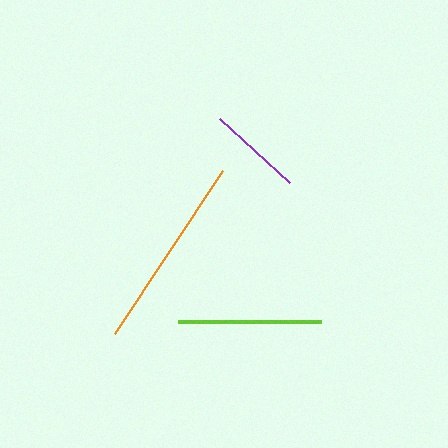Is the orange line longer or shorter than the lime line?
The orange line is longer than the lime line.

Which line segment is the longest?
The orange line is the longest at approximately 196 pixels.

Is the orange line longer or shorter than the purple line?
The orange line is longer than the purple line.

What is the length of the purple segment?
The purple segment is approximately 95 pixels long.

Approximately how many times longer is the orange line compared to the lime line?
The orange line is approximately 1.4 times the length of the lime line.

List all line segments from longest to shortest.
From longest to shortest: orange, lime, purple.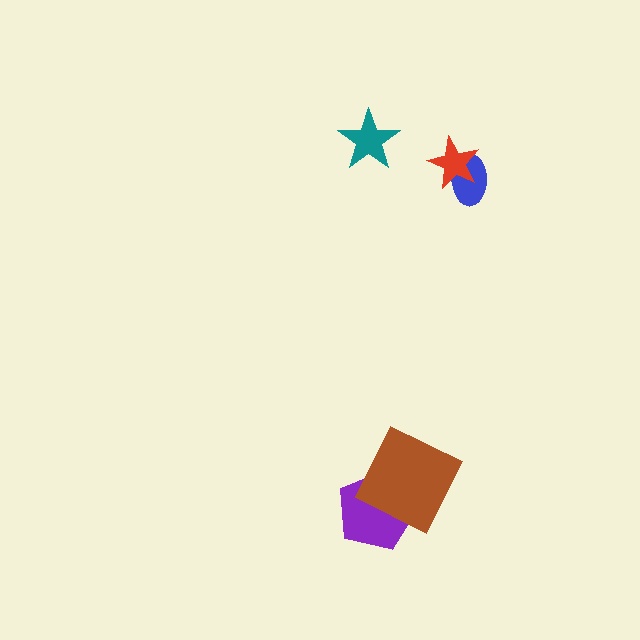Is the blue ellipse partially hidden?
Yes, it is partially covered by another shape.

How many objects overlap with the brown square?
1 object overlaps with the brown square.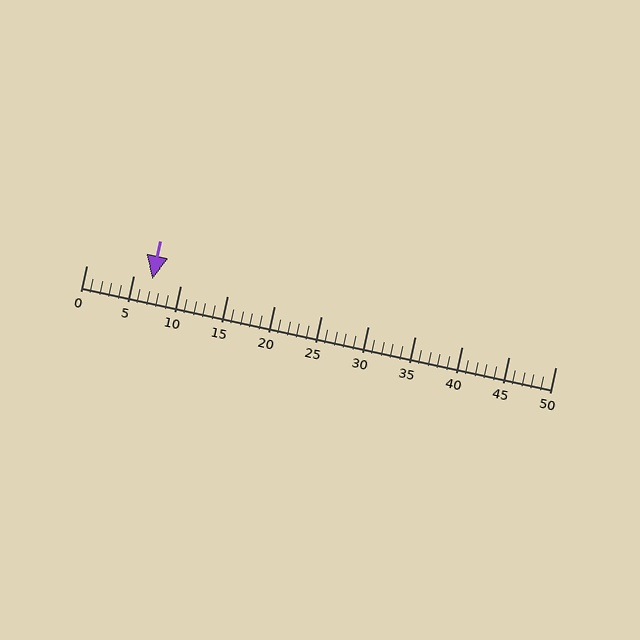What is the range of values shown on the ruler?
The ruler shows values from 0 to 50.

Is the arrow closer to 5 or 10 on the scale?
The arrow is closer to 5.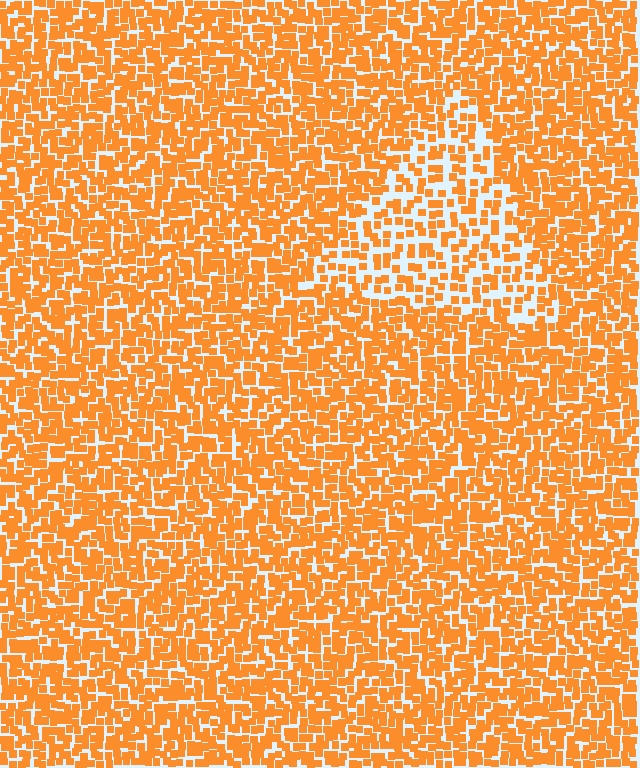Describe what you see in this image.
The image contains small orange elements arranged at two different densities. A triangle-shaped region is visible where the elements are less densely packed than the surrounding area.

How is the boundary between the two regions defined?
The boundary is defined by a change in element density (approximately 1.8x ratio). All elements are the same color, size, and shape.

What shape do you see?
I see a triangle.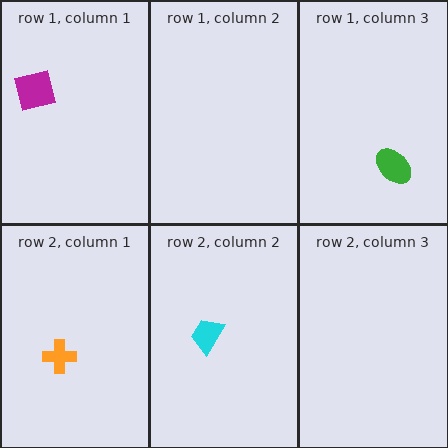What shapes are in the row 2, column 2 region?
The cyan trapezoid.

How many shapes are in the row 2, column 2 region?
1.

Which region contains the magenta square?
The row 1, column 1 region.